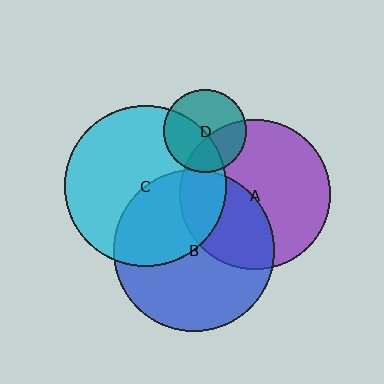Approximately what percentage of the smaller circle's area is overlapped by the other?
Approximately 45%.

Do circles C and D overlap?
Yes.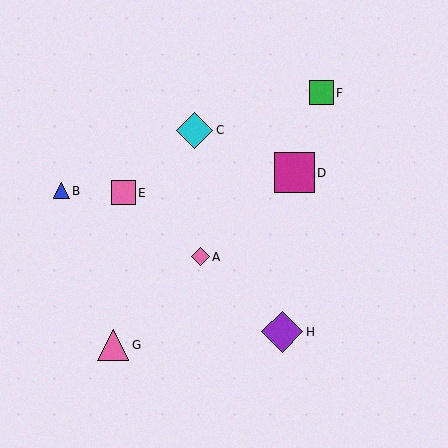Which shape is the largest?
The purple diamond (labeled H) is the largest.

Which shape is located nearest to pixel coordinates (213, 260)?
The pink diamond (labeled A) at (200, 257) is nearest to that location.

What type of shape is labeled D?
Shape D is a magenta square.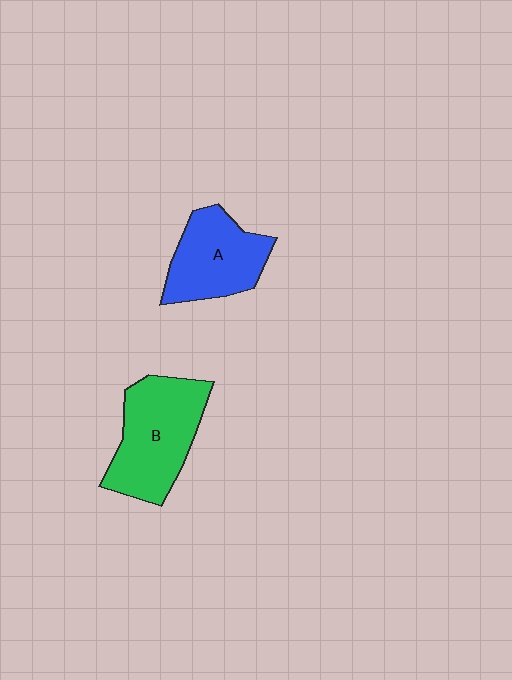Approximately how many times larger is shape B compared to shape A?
Approximately 1.2 times.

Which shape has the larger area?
Shape B (green).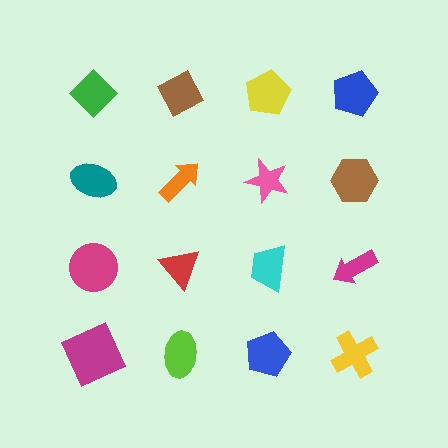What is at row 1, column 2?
A brown diamond.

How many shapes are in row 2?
4 shapes.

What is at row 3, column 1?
A magenta circle.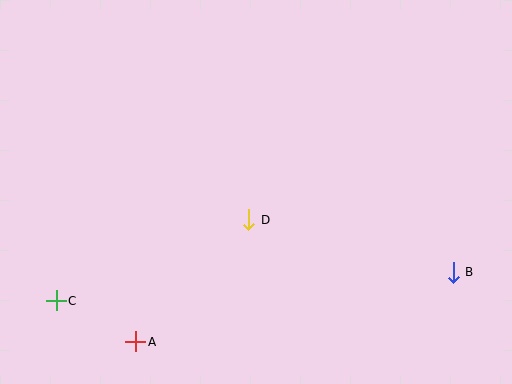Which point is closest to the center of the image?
Point D at (249, 220) is closest to the center.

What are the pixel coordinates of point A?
Point A is at (136, 342).